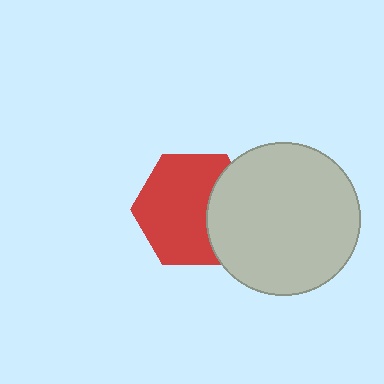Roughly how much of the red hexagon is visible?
Most of it is visible (roughly 70%).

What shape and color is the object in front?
The object in front is a light gray circle.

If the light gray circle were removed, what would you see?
You would see the complete red hexagon.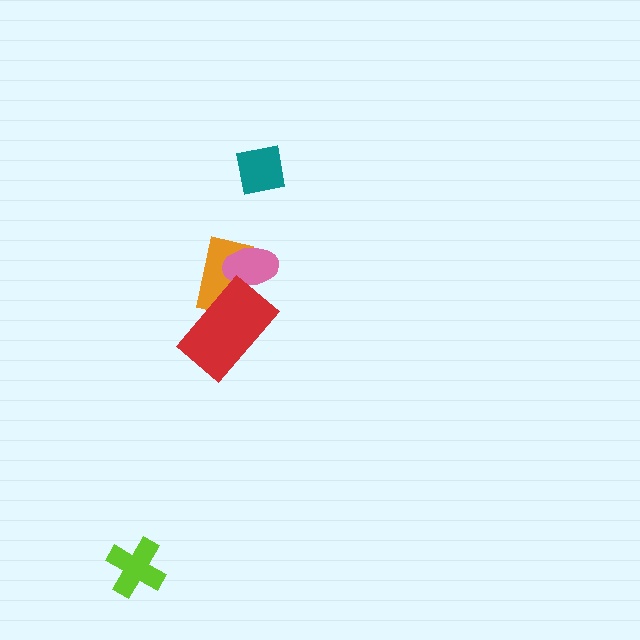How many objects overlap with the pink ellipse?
2 objects overlap with the pink ellipse.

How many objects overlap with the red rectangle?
2 objects overlap with the red rectangle.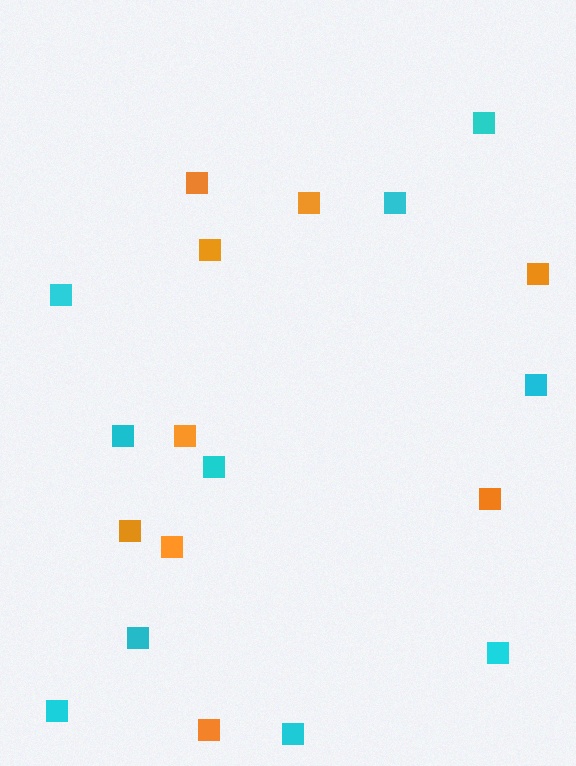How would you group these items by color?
There are 2 groups: one group of cyan squares (10) and one group of orange squares (9).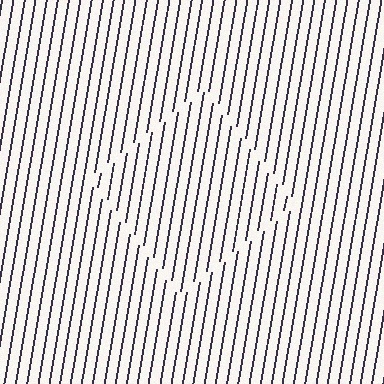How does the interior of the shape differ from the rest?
The interior of the shape contains the same grating, shifted by half a period — the contour is defined by the phase discontinuity where line-ends from the inner and outer gratings abut.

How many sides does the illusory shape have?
4 sides — the line-ends trace a square.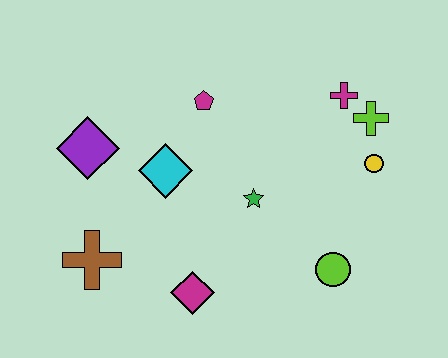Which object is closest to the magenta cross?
The lime cross is closest to the magenta cross.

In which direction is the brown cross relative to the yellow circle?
The brown cross is to the left of the yellow circle.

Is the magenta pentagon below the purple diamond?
No